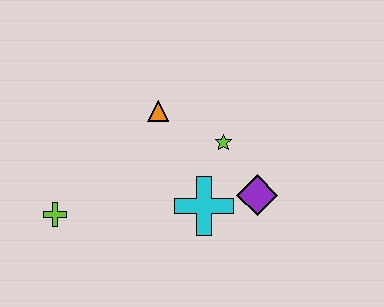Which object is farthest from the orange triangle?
The lime cross is farthest from the orange triangle.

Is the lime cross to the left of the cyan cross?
Yes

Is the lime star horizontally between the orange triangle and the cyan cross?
No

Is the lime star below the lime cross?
No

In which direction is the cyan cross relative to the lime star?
The cyan cross is below the lime star.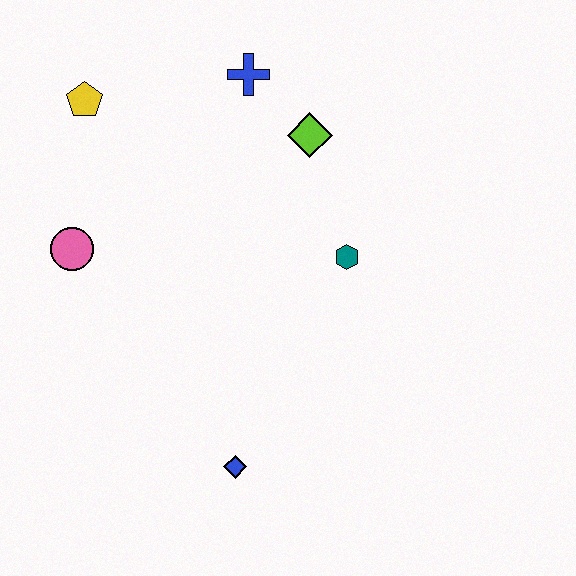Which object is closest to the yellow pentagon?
The pink circle is closest to the yellow pentagon.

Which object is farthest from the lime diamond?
The blue diamond is farthest from the lime diamond.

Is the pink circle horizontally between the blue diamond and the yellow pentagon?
No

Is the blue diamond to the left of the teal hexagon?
Yes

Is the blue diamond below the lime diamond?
Yes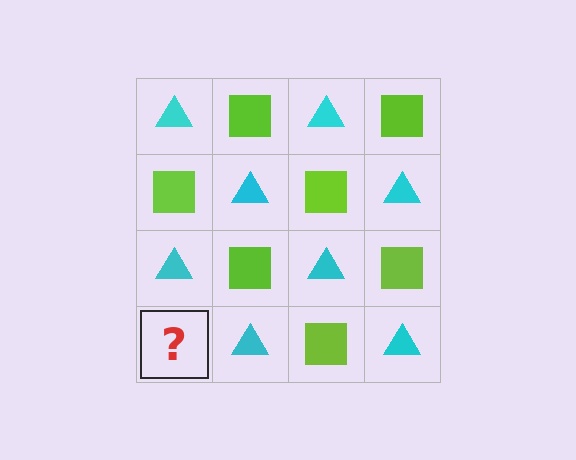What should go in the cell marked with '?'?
The missing cell should contain a lime square.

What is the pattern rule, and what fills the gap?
The rule is that it alternates cyan triangle and lime square in a checkerboard pattern. The gap should be filled with a lime square.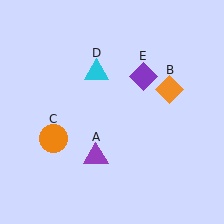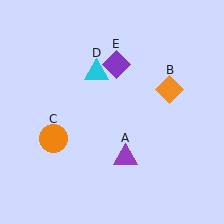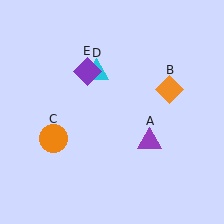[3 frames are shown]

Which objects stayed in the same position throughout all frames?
Orange diamond (object B) and orange circle (object C) and cyan triangle (object D) remained stationary.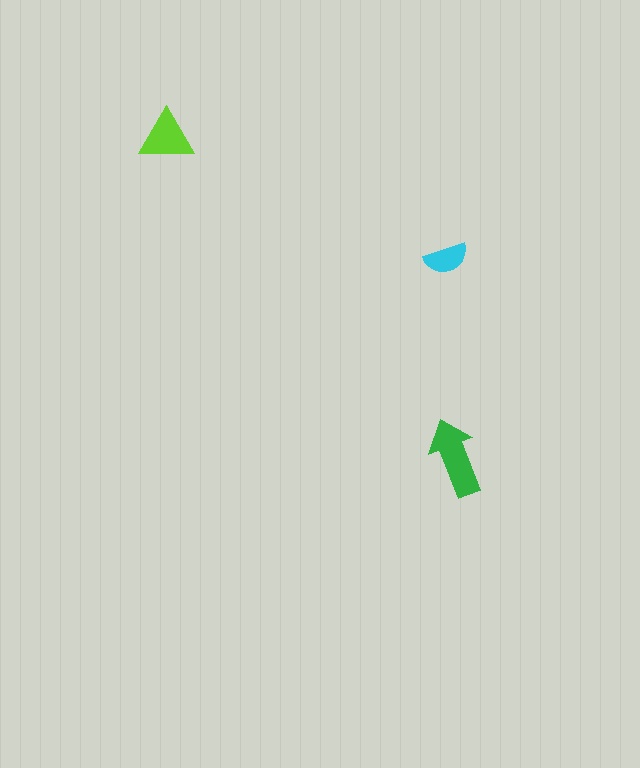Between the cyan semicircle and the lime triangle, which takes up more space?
The lime triangle.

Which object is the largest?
The green arrow.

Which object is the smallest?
The cyan semicircle.